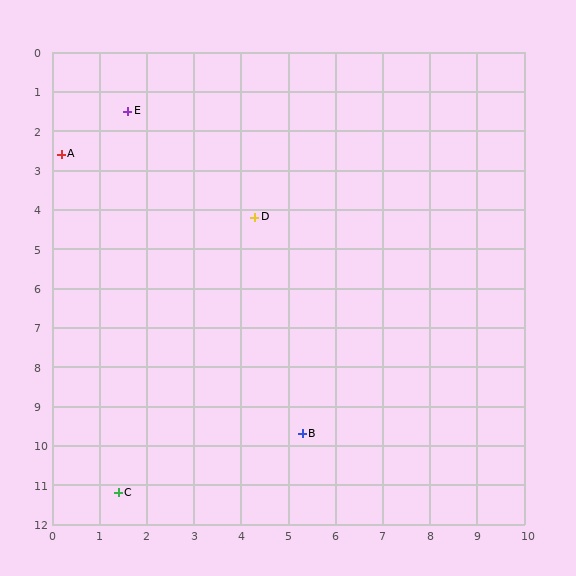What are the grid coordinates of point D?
Point D is at approximately (4.3, 4.2).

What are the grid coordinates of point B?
Point B is at approximately (5.3, 9.7).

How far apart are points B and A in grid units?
Points B and A are about 8.7 grid units apart.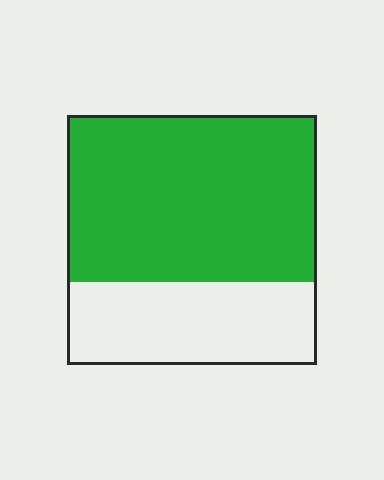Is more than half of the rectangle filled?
Yes.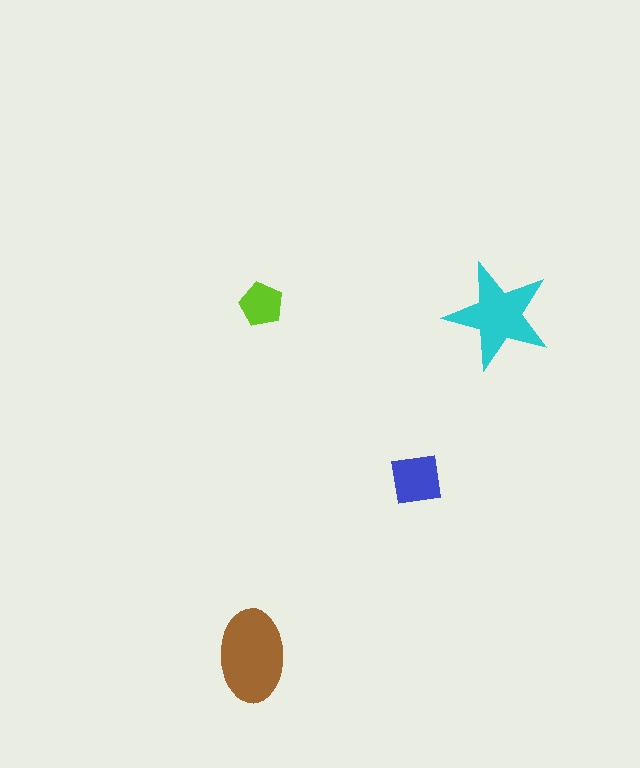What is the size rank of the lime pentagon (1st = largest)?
4th.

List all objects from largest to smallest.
The brown ellipse, the cyan star, the blue square, the lime pentagon.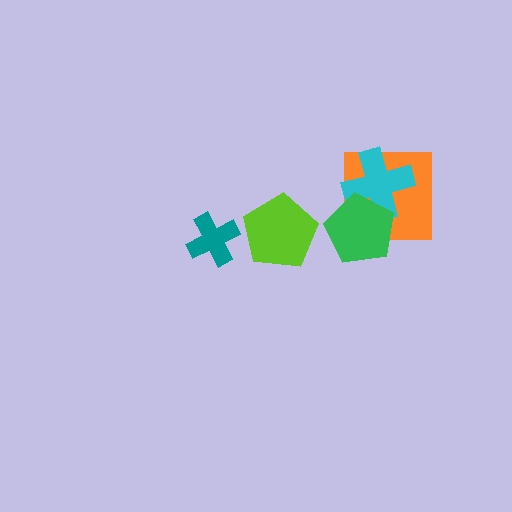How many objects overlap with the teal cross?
0 objects overlap with the teal cross.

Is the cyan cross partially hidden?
Yes, it is partially covered by another shape.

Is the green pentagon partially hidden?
No, no other shape covers it.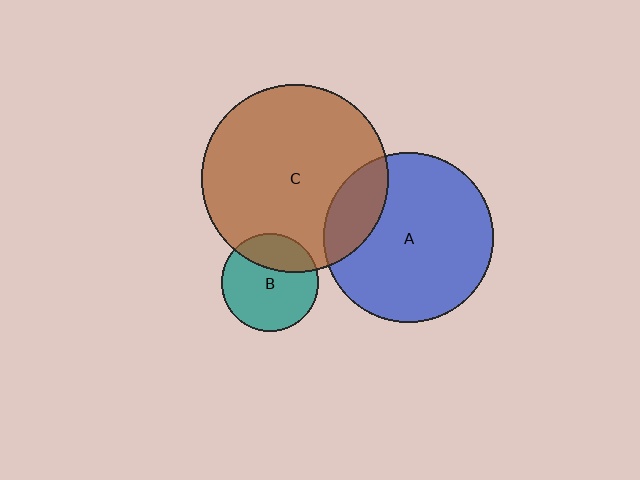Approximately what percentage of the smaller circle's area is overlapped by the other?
Approximately 30%.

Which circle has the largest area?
Circle C (brown).